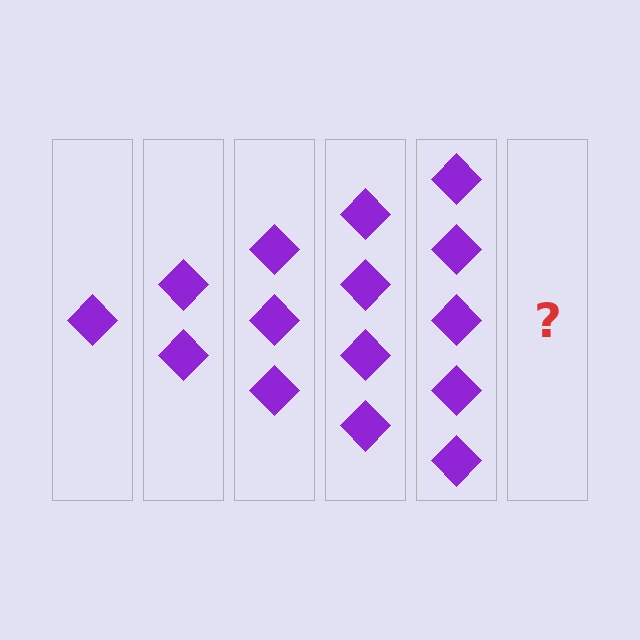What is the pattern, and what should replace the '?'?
The pattern is that each step adds one more diamond. The '?' should be 6 diamonds.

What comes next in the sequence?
The next element should be 6 diamonds.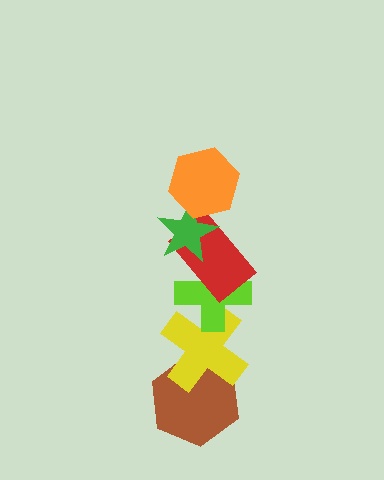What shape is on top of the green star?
The orange hexagon is on top of the green star.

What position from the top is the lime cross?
The lime cross is 4th from the top.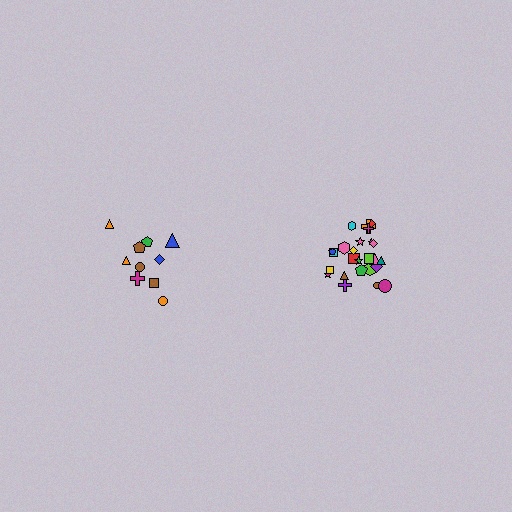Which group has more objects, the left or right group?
The right group.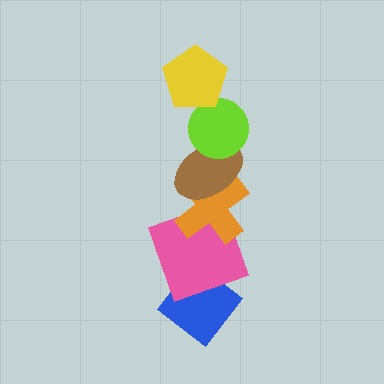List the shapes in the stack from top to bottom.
From top to bottom: the yellow pentagon, the lime circle, the brown ellipse, the orange cross, the pink square, the blue diamond.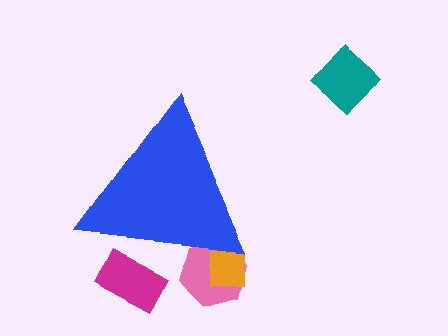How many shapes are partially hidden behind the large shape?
3 shapes are partially hidden.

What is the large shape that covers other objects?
A blue triangle.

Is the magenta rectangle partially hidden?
Yes, the magenta rectangle is partially hidden behind the blue triangle.